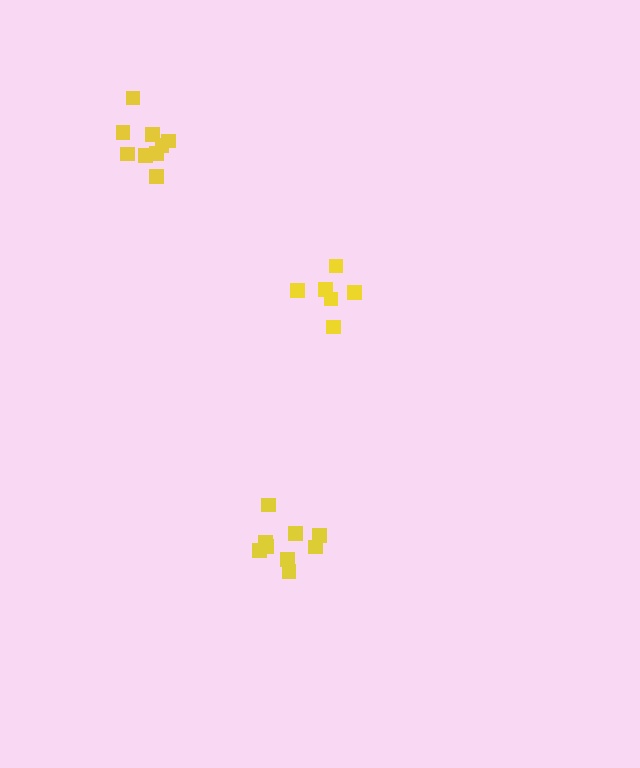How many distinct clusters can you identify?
There are 3 distinct clusters.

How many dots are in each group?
Group 1: 9 dots, Group 2: 6 dots, Group 3: 9 dots (24 total).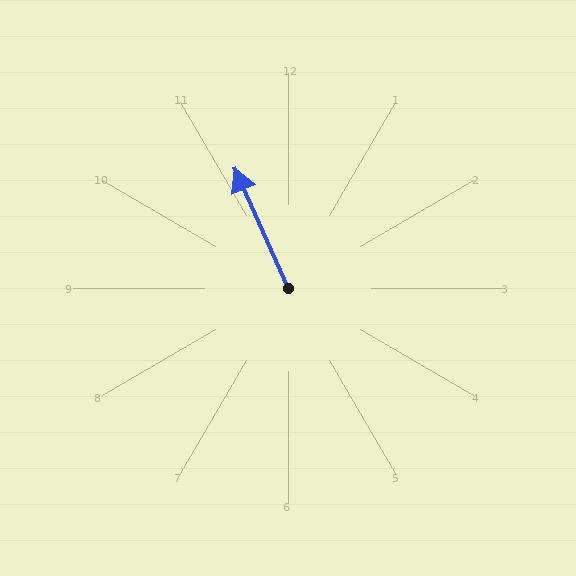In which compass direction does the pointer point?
Northwest.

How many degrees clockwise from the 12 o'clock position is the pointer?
Approximately 336 degrees.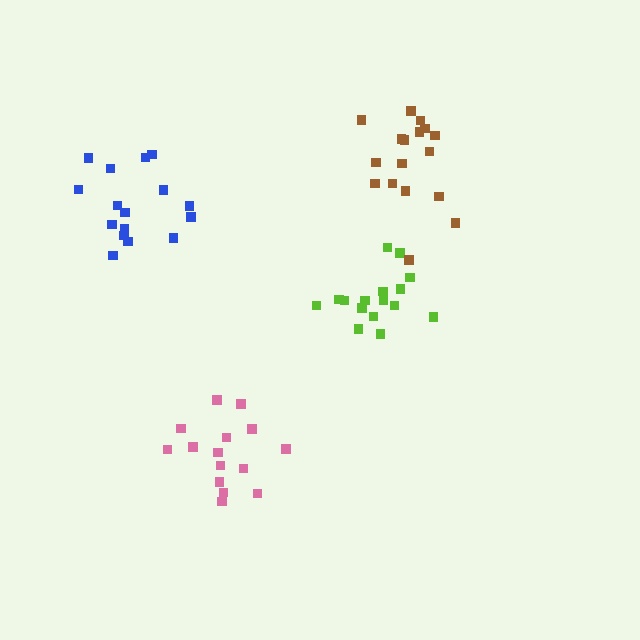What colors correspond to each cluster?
The clusters are colored: lime, pink, blue, brown.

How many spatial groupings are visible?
There are 4 spatial groupings.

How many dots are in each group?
Group 1: 16 dots, Group 2: 15 dots, Group 3: 16 dots, Group 4: 17 dots (64 total).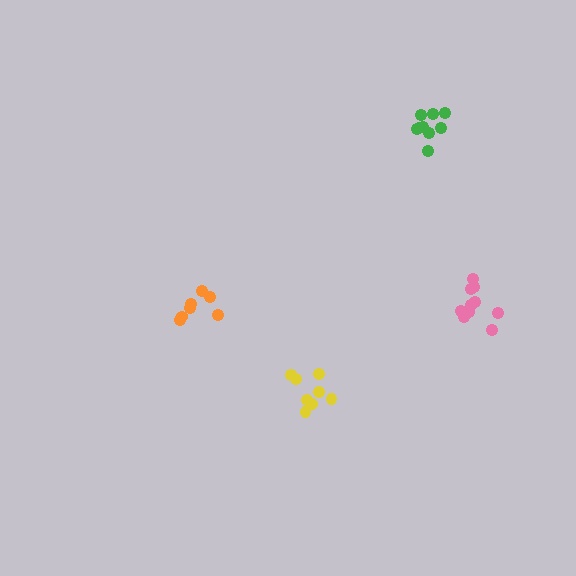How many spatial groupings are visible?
There are 4 spatial groupings.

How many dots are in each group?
Group 1: 8 dots, Group 2: 7 dots, Group 3: 10 dots, Group 4: 9 dots (34 total).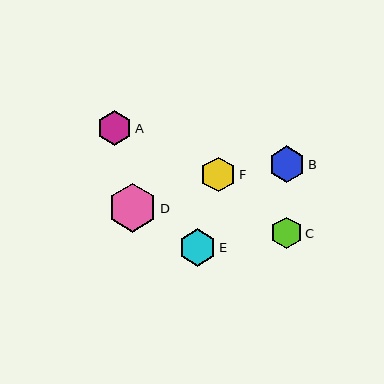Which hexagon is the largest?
Hexagon D is the largest with a size of approximately 49 pixels.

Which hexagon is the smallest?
Hexagon C is the smallest with a size of approximately 32 pixels.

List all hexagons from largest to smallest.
From largest to smallest: D, E, B, F, A, C.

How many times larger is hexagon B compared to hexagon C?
Hexagon B is approximately 1.2 times the size of hexagon C.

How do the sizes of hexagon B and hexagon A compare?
Hexagon B and hexagon A are approximately the same size.